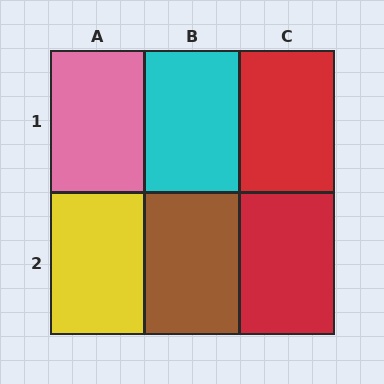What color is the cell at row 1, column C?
Red.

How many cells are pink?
1 cell is pink.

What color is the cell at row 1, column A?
Pink.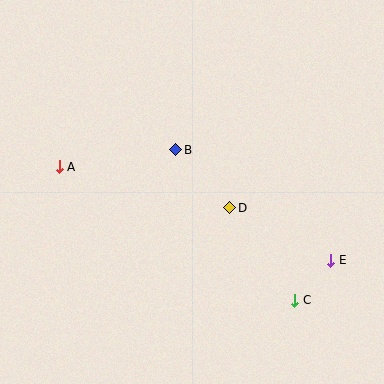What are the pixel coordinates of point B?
Point B is at (176, 150).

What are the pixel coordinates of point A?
Point A is at (59, 167).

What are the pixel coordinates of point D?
Point D is at (230, 208).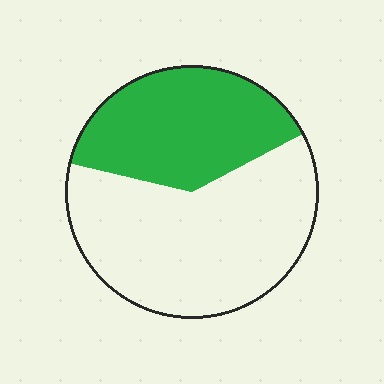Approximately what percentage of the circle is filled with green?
Approximately 40%.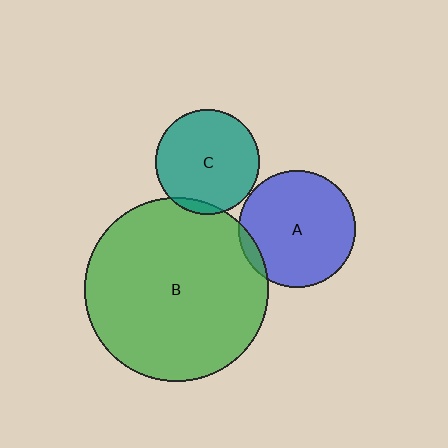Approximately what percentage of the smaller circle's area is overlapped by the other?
Approximately 5%.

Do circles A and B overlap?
Yes.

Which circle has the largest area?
Circle B (green).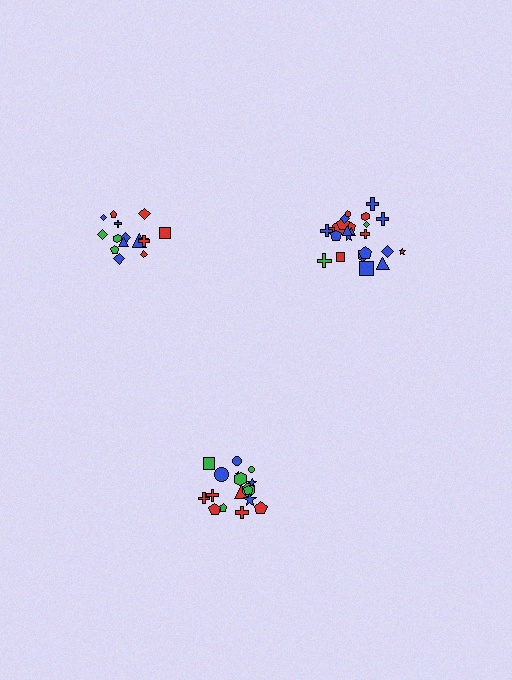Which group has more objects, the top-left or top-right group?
The top-right group.